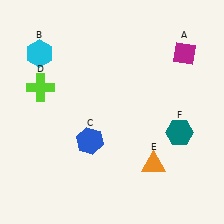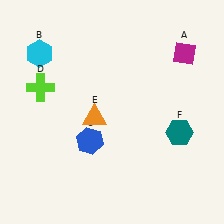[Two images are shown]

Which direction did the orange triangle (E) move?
The orange triangle (E) moved left.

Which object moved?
The orange triangle (E) moved left.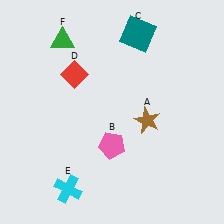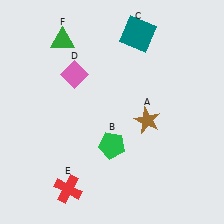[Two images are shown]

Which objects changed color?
B changed from pink to green. D changed from red to pink. E changed from cyan to red.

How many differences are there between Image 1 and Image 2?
There are 3 differences between the two images.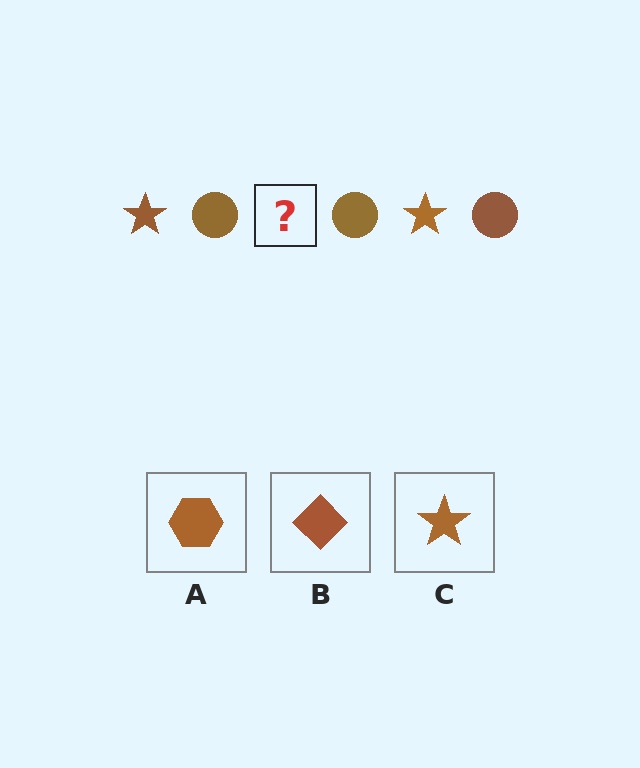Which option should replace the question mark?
Option C.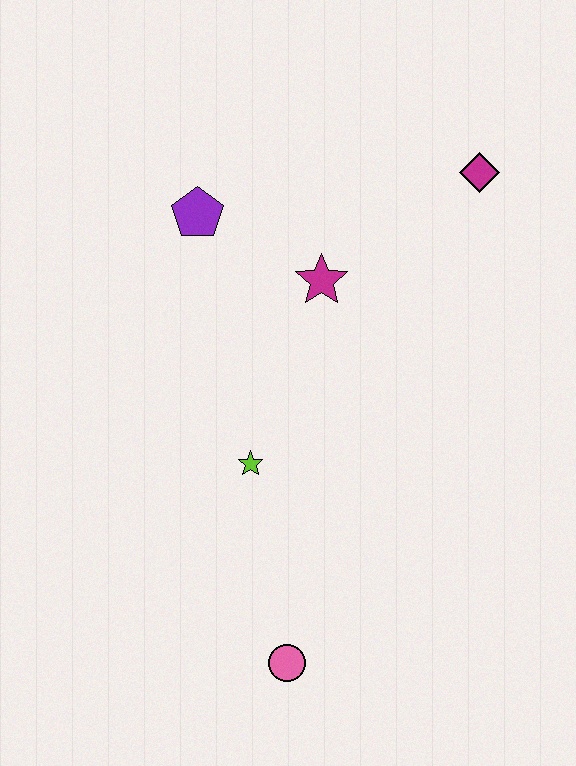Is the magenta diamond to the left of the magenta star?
No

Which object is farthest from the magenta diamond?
The pink circle is farthest from the magenta diamond.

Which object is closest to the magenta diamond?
The magenta star is closest to the magenta diamond.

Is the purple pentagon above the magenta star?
Yes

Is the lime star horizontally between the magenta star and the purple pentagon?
Yes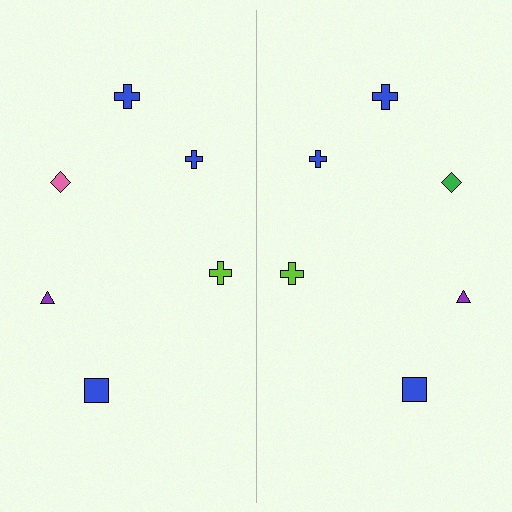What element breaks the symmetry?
The green diamond on the right side breaks the symmetry — its mirror counterpart is pink.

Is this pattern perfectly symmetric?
No, the pattern is not perfectly symmetric. The green diamond on the right side breaks the symmetry — its mirror counterpart is pink.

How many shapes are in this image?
There are 12 shapes in this image.